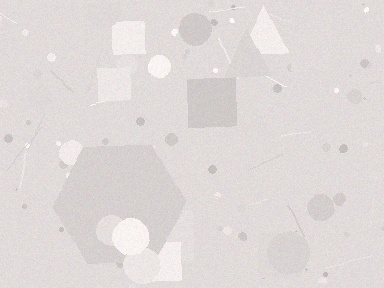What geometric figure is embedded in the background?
A hexagon is embedded in the background.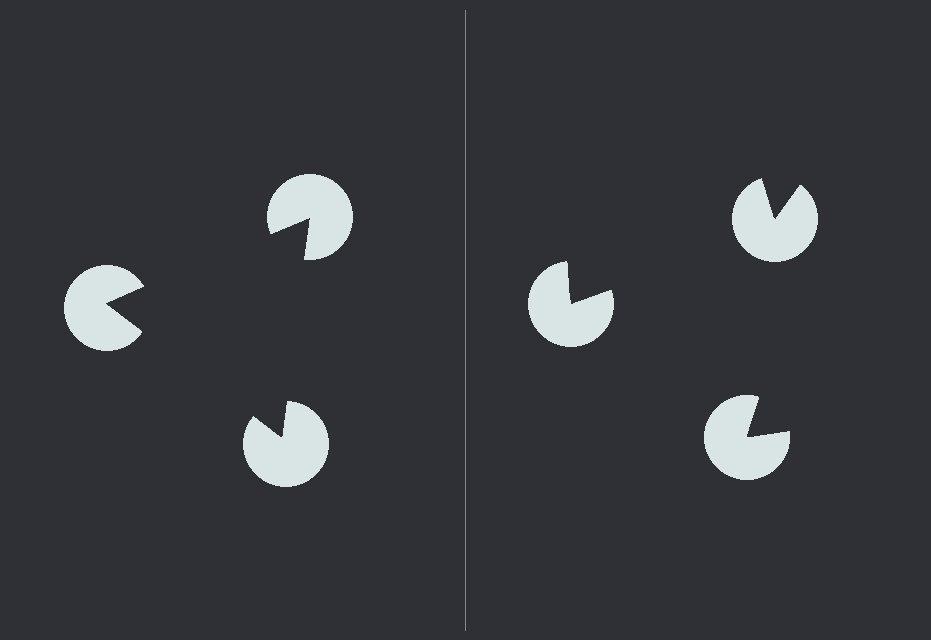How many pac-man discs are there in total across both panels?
6 — 3 on each side.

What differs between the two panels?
The pac-man discs are positioned identically on both sides; only the wedge orientations differ. On the left they align to a triangle; on the right they are misaligned.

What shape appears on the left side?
An illusory triangle.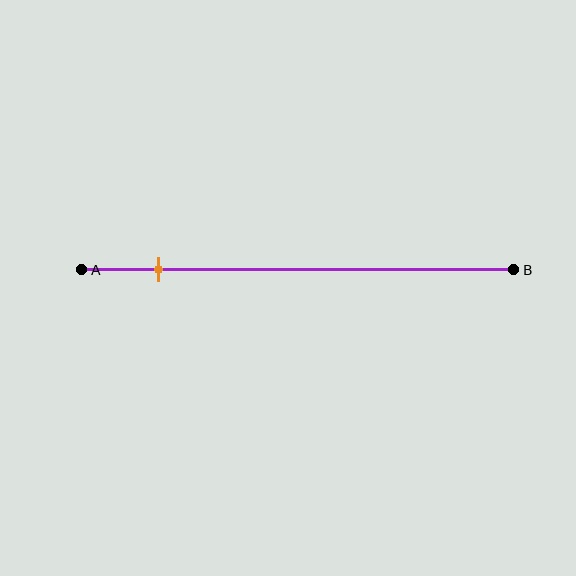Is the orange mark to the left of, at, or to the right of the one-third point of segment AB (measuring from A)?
The orange mark is to the left of the one-third point of segment AB.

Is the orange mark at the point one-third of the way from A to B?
No, the mark is at about 20% from A, not at the 33% one-third point.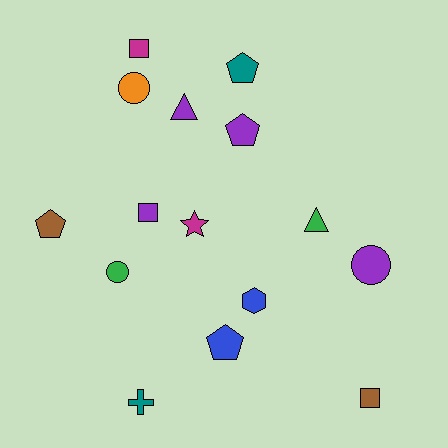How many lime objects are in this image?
There are no lime objects.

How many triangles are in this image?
There are 2 triangles.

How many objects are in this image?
There are 15 objects.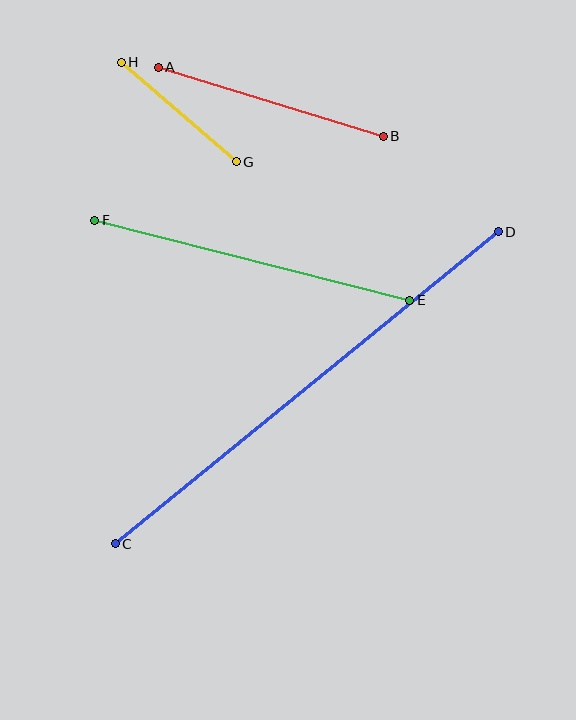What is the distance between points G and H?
The distance is approximately 152 pixels.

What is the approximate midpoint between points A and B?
The midpoint is at approximately (271, 102) pixels.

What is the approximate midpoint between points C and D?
The midpoint is at approximately (307, 388) pixels.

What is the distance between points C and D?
The distance is approximately 494 pixels.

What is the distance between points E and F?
The distance is approximately 325 pixels.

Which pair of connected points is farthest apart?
Points C and D are farthest apart.